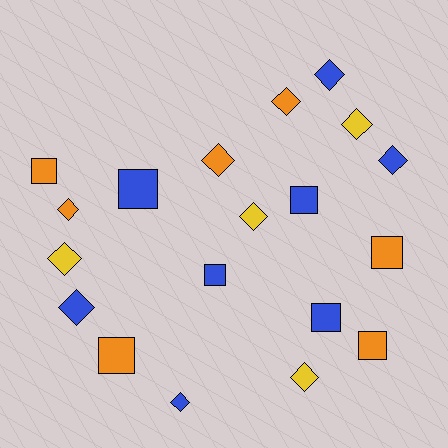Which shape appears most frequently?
Diamond, with 11 objects.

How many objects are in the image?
There are 19 objects.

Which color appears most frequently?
Blue, with 8 objects.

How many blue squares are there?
There are 4 blue squares.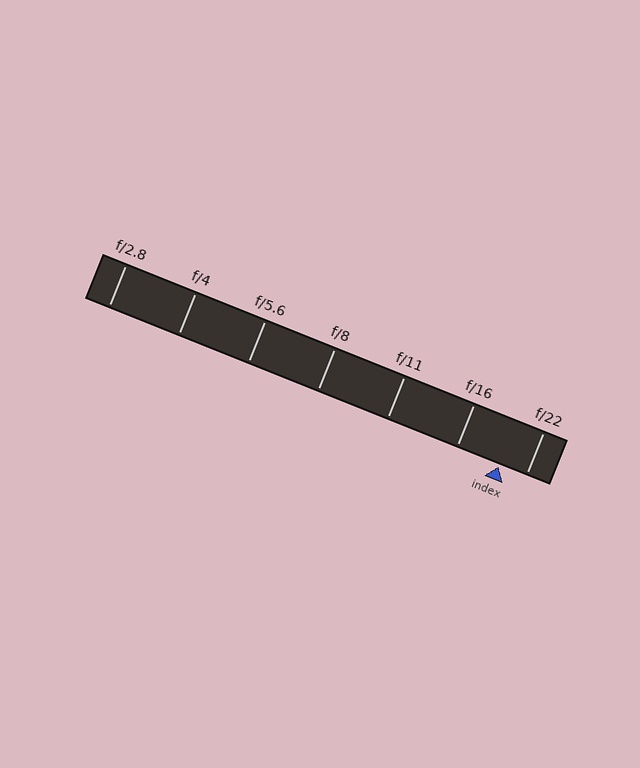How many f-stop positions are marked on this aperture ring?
There are 7 f-stop positions marked.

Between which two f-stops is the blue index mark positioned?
The index mark is between f/16 and f/22.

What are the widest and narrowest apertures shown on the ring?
The widest aperture shown is f/2.8 and the narrowest is f/22.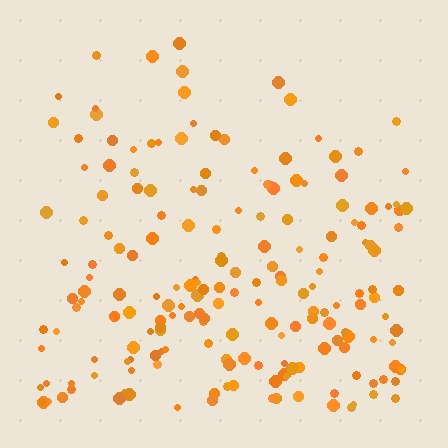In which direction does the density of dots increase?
From top to bottom, with the bottom side densest.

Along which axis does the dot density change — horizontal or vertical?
Vertical.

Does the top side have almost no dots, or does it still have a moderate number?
Still a moderate number, just noticeably fewer than the bottom.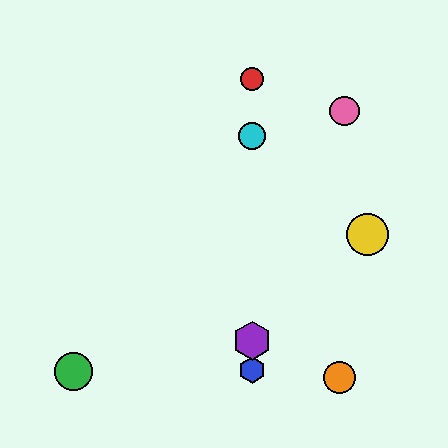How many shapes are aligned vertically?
4 shapes (the red circle, the blue hexagon, the purple hexagon, the cyan circle) are aligned vertically.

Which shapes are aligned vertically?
The red circle, the blue hexagon, the purple hexagon, the cyan circle are aligned vertically.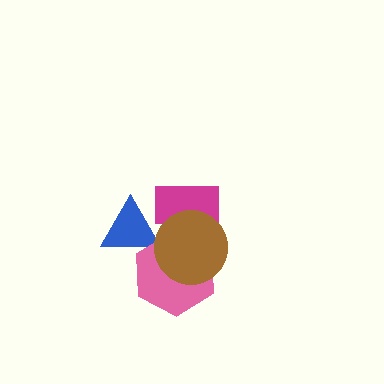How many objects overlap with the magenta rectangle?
1 object overlaps with the magenta rectangle.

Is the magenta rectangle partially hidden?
Yes, it is partially covered by another shape.